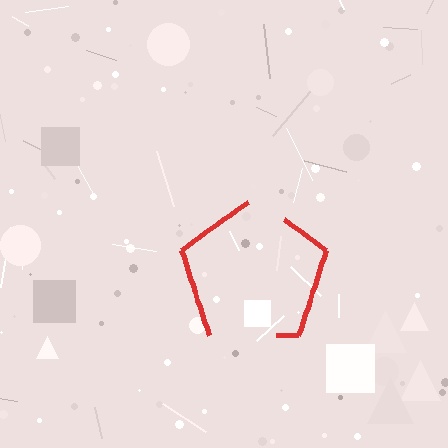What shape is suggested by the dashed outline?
The dashed outline suggests a pentagon.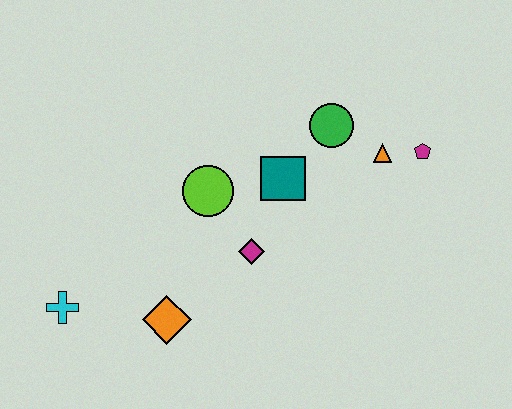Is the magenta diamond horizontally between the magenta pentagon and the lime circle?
Yes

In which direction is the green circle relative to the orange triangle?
The green circle is to the left of the orange triangle.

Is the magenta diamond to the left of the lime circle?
No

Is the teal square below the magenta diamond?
No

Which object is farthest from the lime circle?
The magenta pentagon is farthest from the lime circle.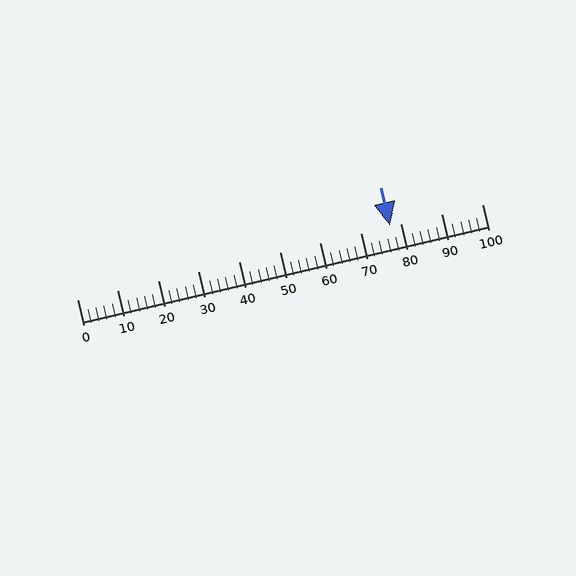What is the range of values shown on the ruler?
The ruler shows values from 0 to 100.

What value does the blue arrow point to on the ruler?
The blue arrow points to approximately 77.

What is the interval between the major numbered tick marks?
The major tick marks are spaced 10 units apart.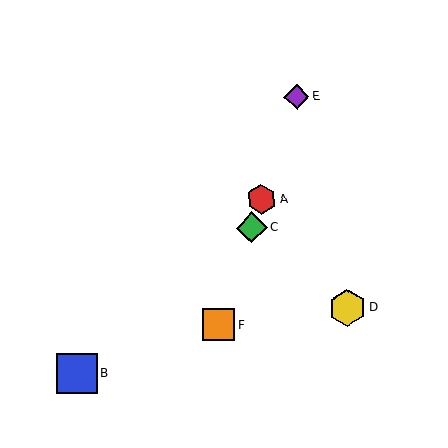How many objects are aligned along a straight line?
4 objects (A, C, E, F) are aligned along a straight line.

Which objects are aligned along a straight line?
Objects A, C, E, F are aligned along a straight line.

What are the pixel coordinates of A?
Object A is at (261, 200).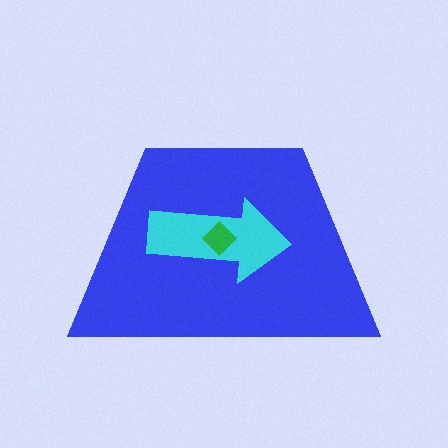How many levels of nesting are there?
3.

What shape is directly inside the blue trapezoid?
The cyan arrow.